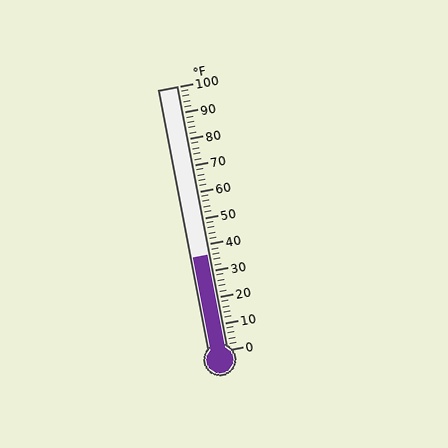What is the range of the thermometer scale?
The thermometer scale ranges from 0°F to 100°F.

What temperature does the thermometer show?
The thermometer shows approximately 36°F.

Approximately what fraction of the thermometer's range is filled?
The thermometer is filled to approximately 35% of its range.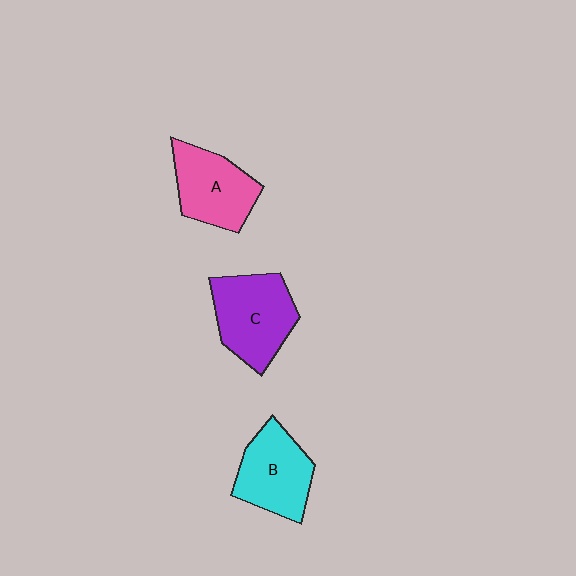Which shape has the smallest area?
Shape A (pink).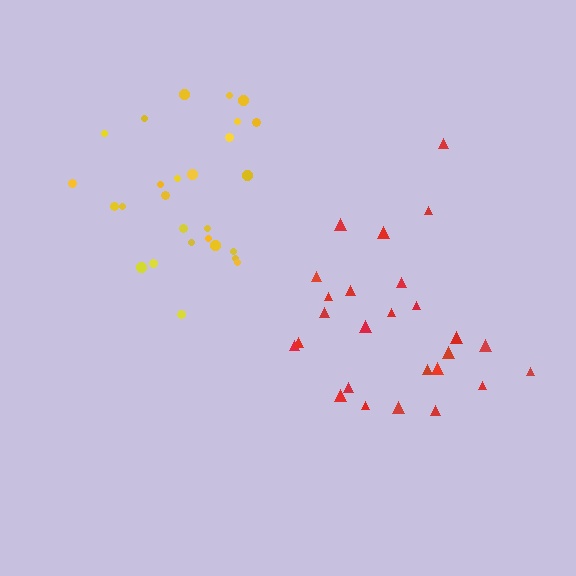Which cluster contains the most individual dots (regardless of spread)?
Yellow (27).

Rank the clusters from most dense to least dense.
yellow, red.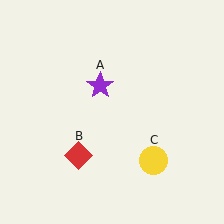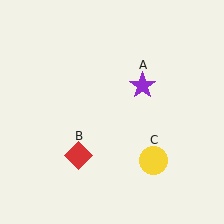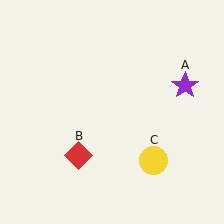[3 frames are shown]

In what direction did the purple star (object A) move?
The purple star (object A) moved right.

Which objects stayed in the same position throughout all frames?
Red diamond (object B) and yellow circle (object C) remained stationary.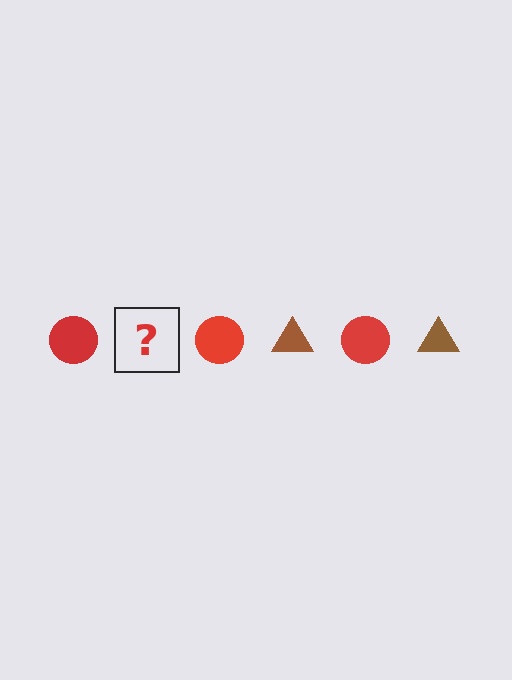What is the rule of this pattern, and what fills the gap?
The rule is that the pattern alternates between red circle and brown triangle. The gap should be filled with a brown triangle.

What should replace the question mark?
The question mark should be replaced with a brown triangle.